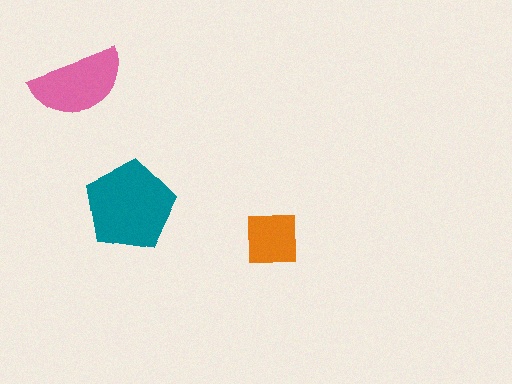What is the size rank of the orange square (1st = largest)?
3rd.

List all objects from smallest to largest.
The orange square, the pink semicircle, the teal pentagon.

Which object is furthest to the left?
The pink semicircle is leftmost.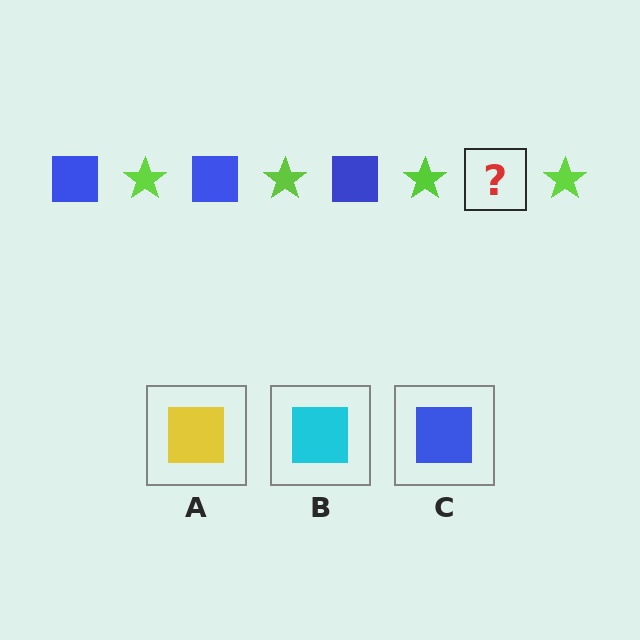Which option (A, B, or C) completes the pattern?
C.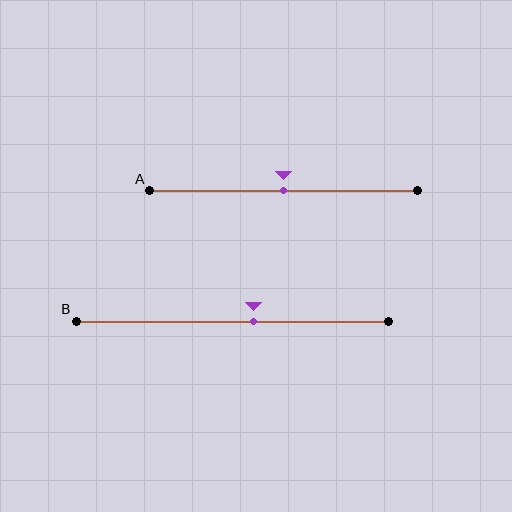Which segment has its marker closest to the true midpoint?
Segment A has its marker closest to the true midpoint.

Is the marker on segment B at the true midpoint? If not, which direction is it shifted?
No, the marker on segment B is shifted to the right by about 7% of the segment length.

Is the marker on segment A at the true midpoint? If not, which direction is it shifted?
Yes, the marker on segment A is at the true midpoint.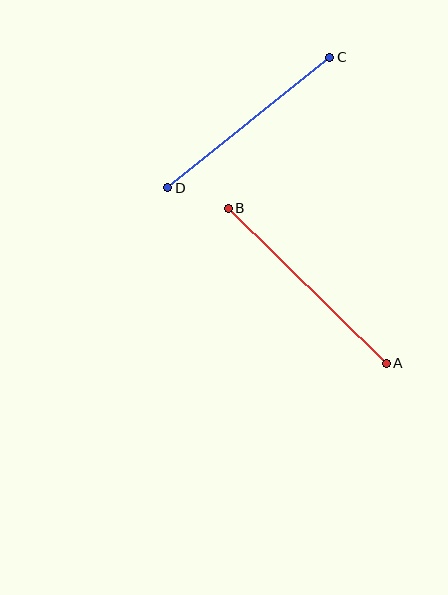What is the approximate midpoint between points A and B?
The midpoint is at approximately (307, 286) pixels.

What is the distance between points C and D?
The distance is approximately 208 pixels.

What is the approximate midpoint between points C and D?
The midpoint is at approximately (249, 122) pixels.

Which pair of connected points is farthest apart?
Points A and B are farthest apart.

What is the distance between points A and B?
The distance is approximately 221 pixels.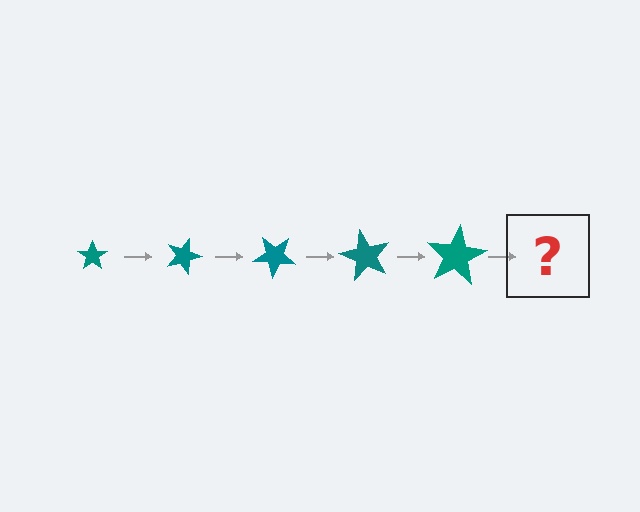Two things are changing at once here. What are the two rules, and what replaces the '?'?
The two rules are that the star grows larger each step and it rotates 20 degrees each step. The '?' should be a star, larger than the previous one and rotated 100 degrees from the start.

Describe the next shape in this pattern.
It should be a star, larger than the previous one and rotated 100 degrees from the start.